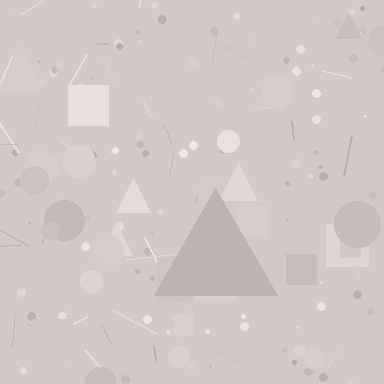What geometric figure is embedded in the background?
A triangle is embedded in the background.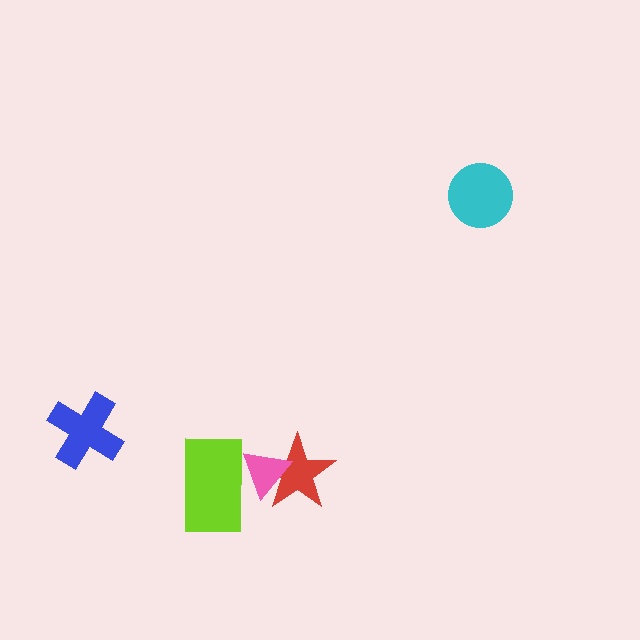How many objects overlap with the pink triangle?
2 objects overlap with the pink triangle.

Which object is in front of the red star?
The pink triangle is in front of the red star.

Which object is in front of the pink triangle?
The lime rectangle is in front of the pink triangle.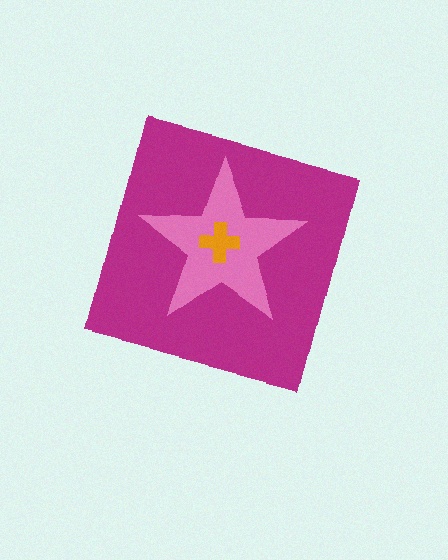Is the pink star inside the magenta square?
Yes.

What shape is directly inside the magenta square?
The pink star.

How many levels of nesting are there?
3.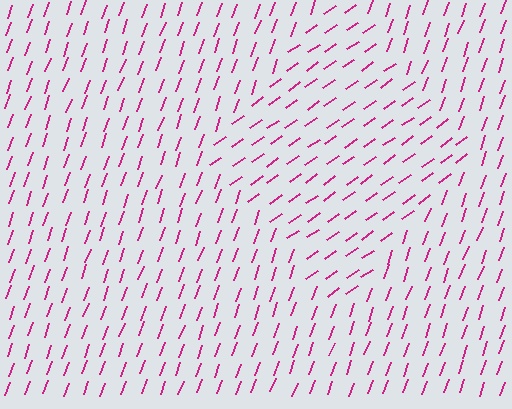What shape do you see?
I see a diamond.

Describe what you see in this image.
The image is filled with small magenta line segments. A diamond region in the image has lines oriented differently from the surrounding lines, creating a visible texture boundary.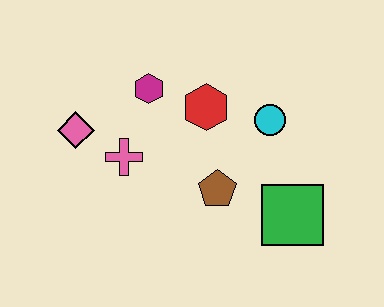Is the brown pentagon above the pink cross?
No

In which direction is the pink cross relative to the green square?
The pink cross is to the left of the green square.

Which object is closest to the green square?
The brown pentagon is closest to the green square.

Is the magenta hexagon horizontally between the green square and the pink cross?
Yes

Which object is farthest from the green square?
The pink diamond is farthest from the green square.